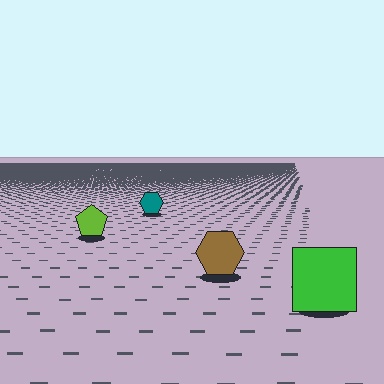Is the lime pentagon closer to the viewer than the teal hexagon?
Yes. The lime pentagon is closer — you can tell from the texture gradient: the ground texture is coarser near it.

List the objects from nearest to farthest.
From nearest to farthest: the green square, the brown hexagon, the lime pentagon, the teal hexagon.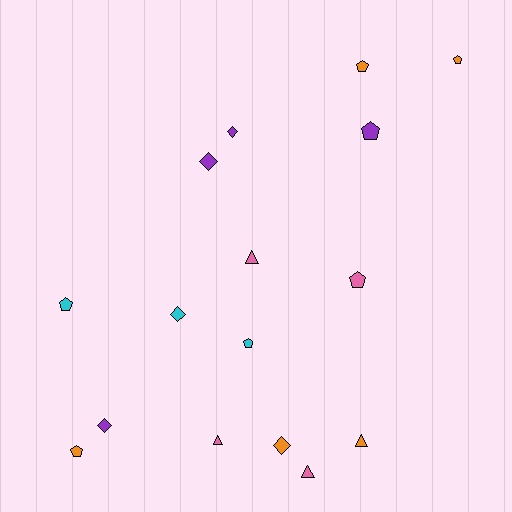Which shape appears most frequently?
Pentagon, with 7 objects.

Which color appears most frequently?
Orange, with 5 objects.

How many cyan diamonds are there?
There is 1 cyan diamond.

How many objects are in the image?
There are 16 objects.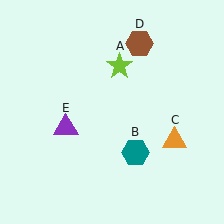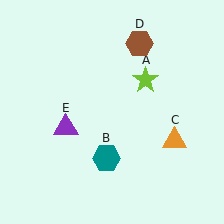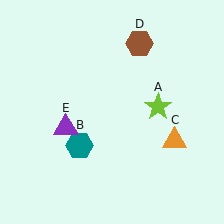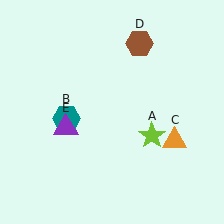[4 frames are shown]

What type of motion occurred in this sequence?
The lime star (object A), teal hexagon (object B) rotated clockwise around the center of the scene.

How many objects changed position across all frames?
2 objects changed position: lime star (object A), teal hexagon (object B).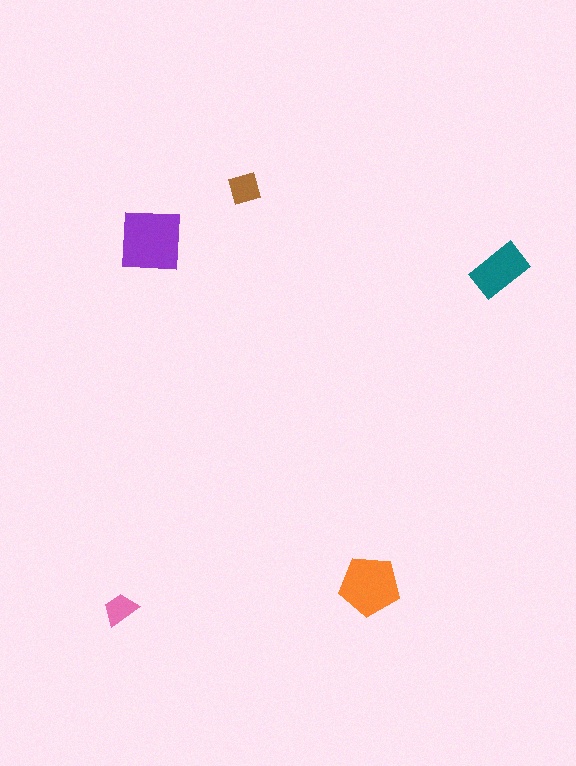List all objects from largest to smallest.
The purple square, the orange pentagon, the teal rectangle, the brown diamond, the pink trapezoid.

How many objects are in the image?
There are 5 objects in the image.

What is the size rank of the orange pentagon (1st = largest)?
2nd.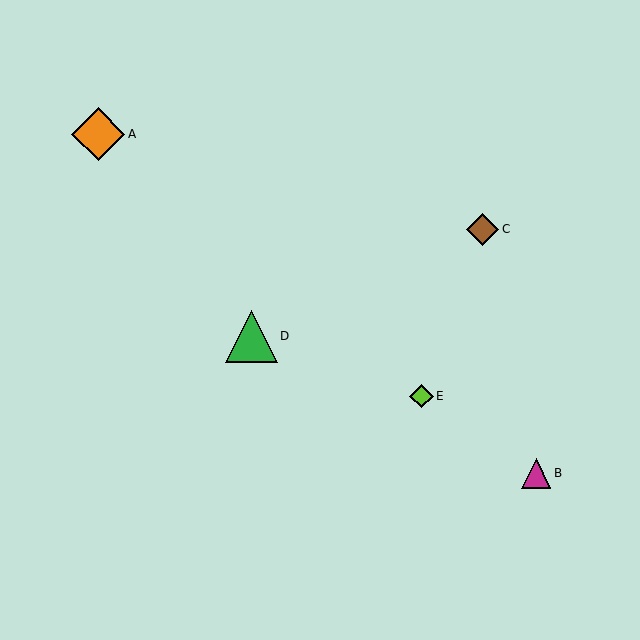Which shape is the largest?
The orange diamond (labeled A) is the largest.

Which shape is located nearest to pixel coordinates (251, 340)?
The green triangle (labeled D) at (251, 336) is nearest to that location.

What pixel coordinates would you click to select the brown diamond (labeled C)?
Click at (483, 229) to select the brown diamond C.